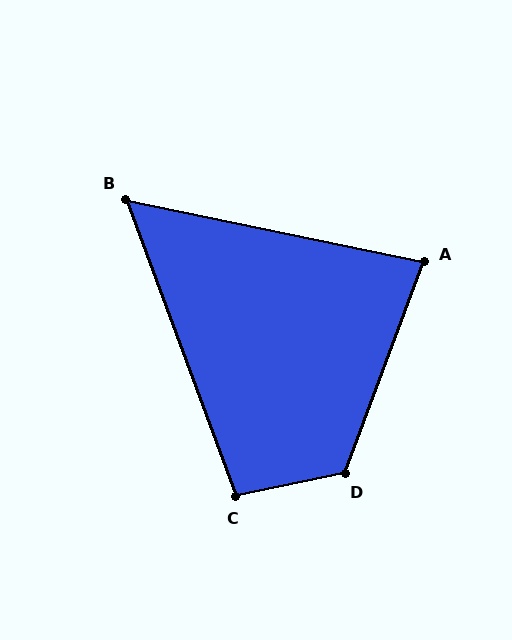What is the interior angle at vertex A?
Approximately 81 degrees (acute).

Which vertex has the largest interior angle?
D, at approximately 122 degrees.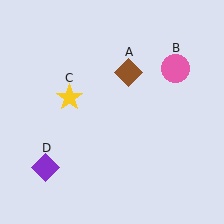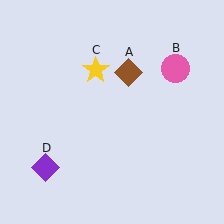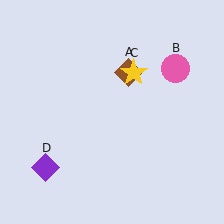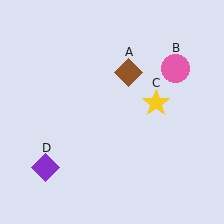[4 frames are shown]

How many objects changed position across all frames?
1 object changed position: yellow star (object C).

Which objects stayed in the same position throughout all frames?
Brown diamond (object A) and pink circle (object B) and purple diamond (object D) remained stationary.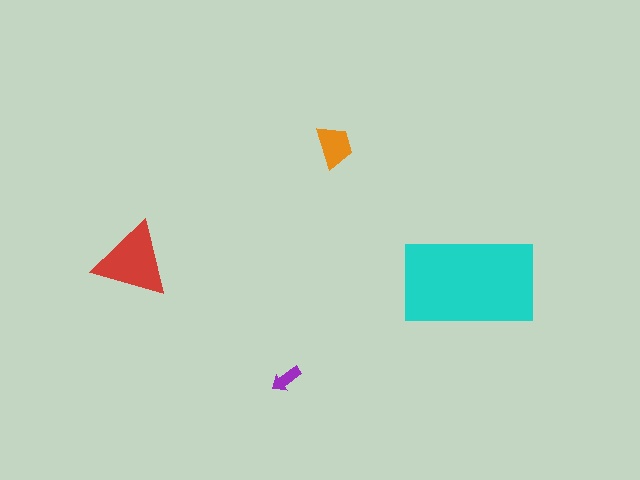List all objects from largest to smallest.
The cyan rectangle, the red triangle, the orange trapezoid, the purple arrow.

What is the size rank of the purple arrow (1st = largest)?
4th.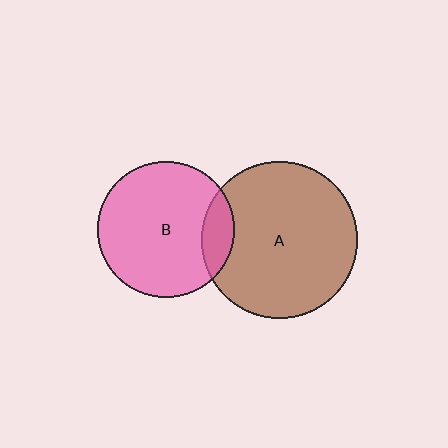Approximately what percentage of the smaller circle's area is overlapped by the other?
Approximately 15%.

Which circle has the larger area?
Circle A (brown).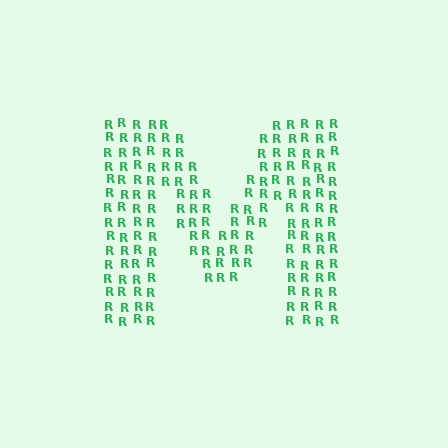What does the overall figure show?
The overall figure shows the letter M.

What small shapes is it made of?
It is made of small letter R's.